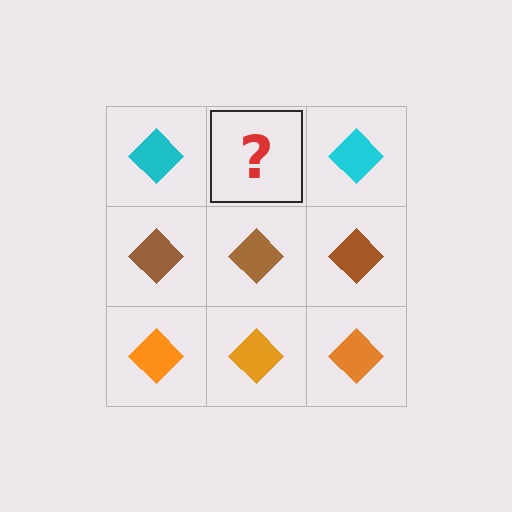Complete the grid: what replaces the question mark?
The question mark should be replaced with a cyan diamond.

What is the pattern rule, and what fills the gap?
The rule is that each row has a consistent color. The gap should be filled with a cyan diamond.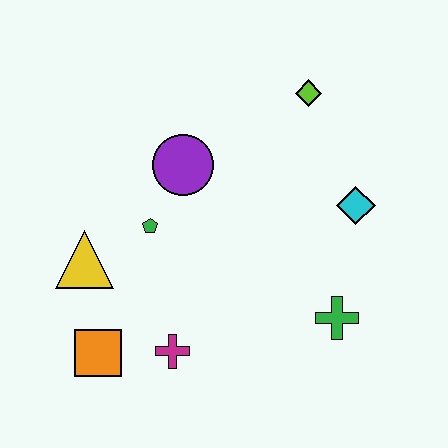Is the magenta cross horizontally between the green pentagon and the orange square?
No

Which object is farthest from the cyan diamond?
The orange square is farthest from the cyan diamond.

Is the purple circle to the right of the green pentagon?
Yes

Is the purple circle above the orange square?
Yes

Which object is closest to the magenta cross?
The orange square is closest to the magenta cross.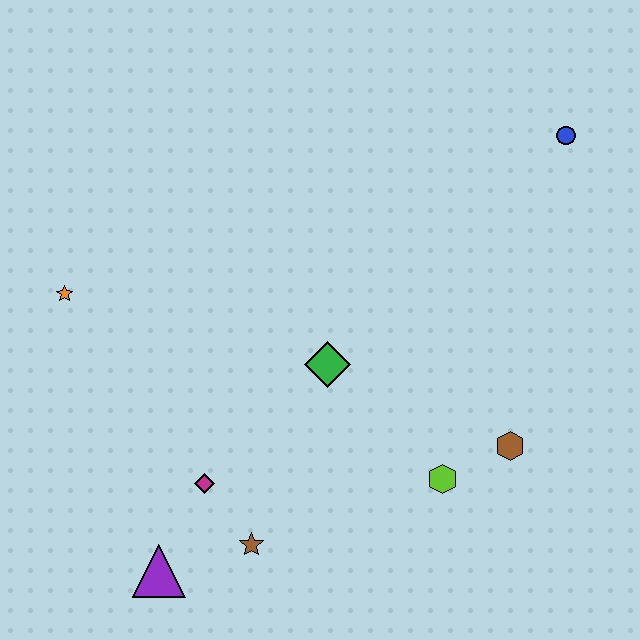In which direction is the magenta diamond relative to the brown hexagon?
The magenta diamond is to the left of the brown hexagon.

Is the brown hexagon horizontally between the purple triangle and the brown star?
No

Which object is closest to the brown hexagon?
The lime hexagon is closest to the brown hexagon.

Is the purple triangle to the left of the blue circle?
Yes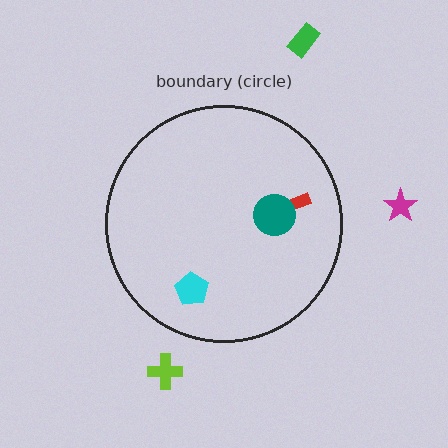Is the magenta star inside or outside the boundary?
Outside.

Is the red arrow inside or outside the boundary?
Inside.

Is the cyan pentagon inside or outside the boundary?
Inside.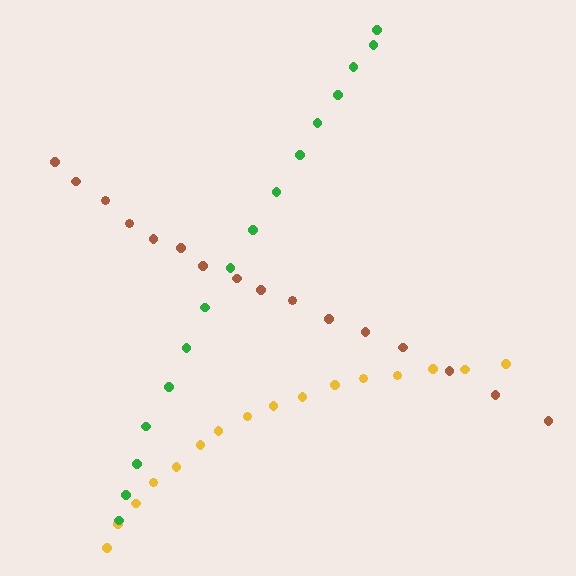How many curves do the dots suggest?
There are 3 distinct paths.